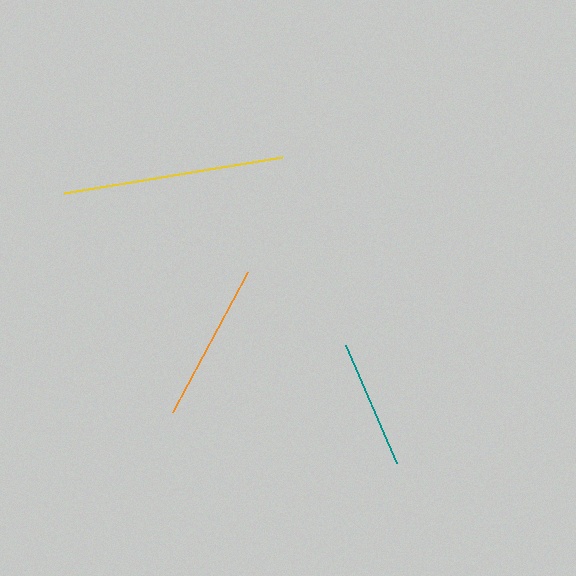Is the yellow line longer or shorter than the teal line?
The yellow line is longer than the teal line.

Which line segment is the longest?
The yellow line is the longest at approximately 222 pixels.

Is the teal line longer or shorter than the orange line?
The orange line is longer than the teal line.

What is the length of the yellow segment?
The yellow segment is approximately 222 pixels long.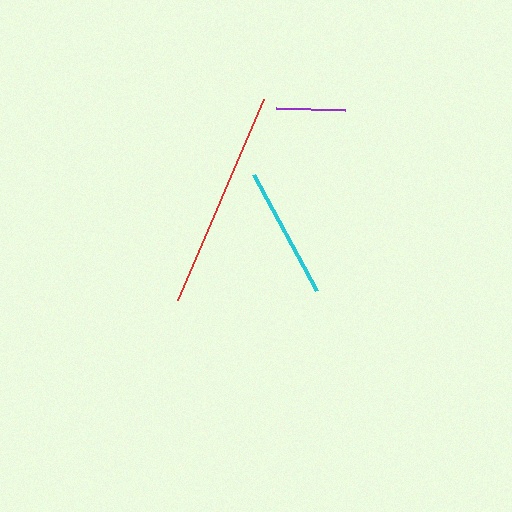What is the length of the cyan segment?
The cyan segment is approximately 132 pixels long.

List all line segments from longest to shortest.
From longest to shortest: red, cyan, purple.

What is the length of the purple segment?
The purple segment is approximately 69 pixels long.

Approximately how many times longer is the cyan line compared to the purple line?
The cyan line is approximately 1.9 times the length of the purple line.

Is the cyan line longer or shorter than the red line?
The red line is longer than the cyan line.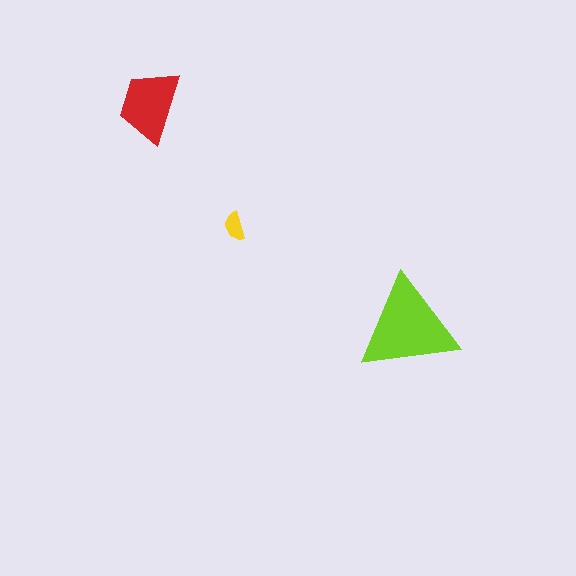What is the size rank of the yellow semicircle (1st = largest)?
3rd.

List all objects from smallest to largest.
The yellow semicircle, the red trapezoid, the lime triangle.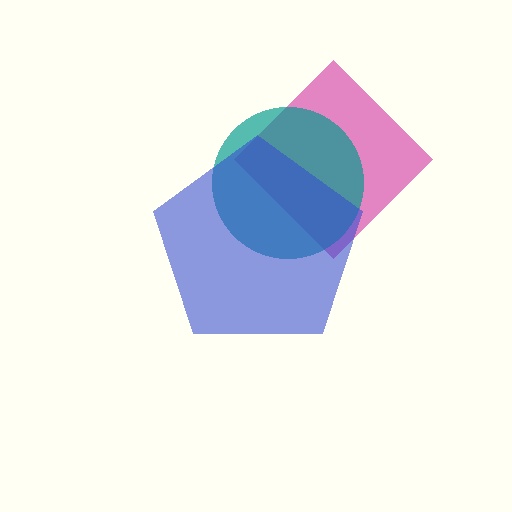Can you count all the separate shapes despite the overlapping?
Yes, there are 3 separate shapes.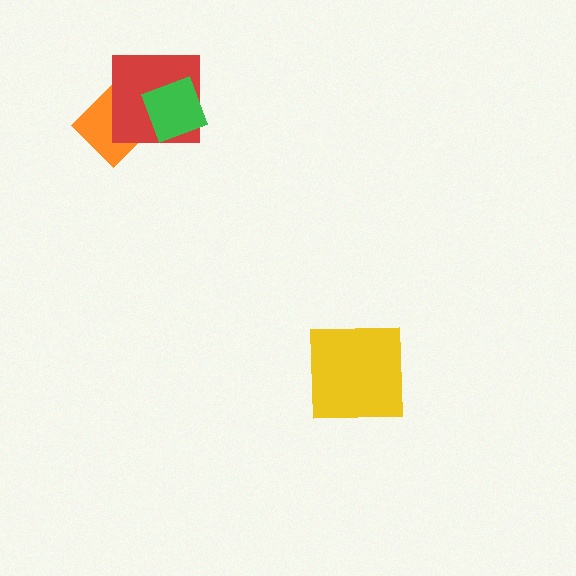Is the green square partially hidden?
No, no other shape covers it.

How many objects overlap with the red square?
2 objects overlap with the red square.